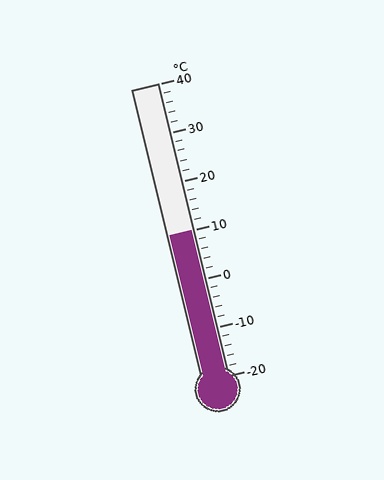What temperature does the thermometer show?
The thermometer shows approximately 10°C.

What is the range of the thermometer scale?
The thermometer scale ranges from -20°C to 40°C.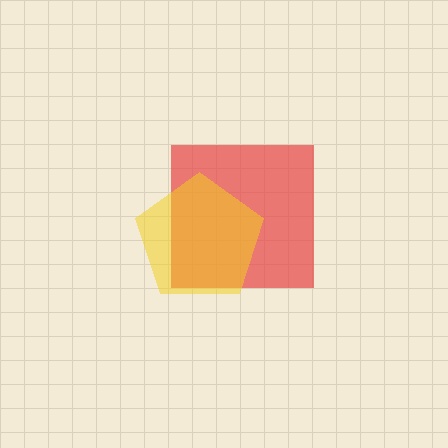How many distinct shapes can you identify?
There are 2 distinct shapes: a red square, a yellow pentagon.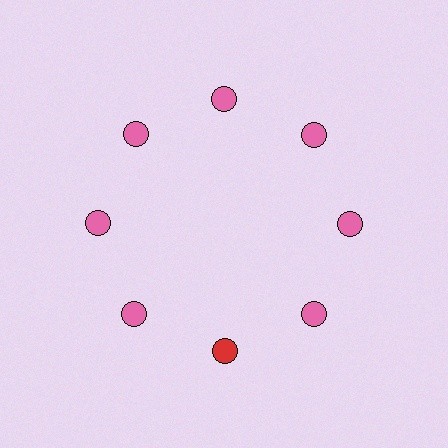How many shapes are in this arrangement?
There are 8 shapes arranged in a ring pattern.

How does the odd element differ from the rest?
It has a different color: red instead of pink.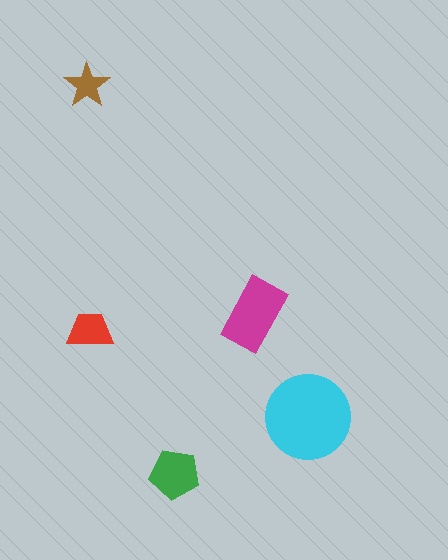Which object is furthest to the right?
The cyan circle is rightmost.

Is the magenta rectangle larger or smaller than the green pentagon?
Larger.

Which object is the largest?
The cyan circle.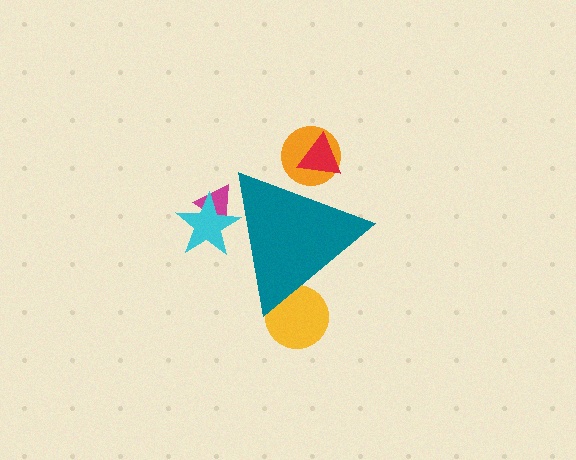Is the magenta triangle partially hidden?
Yes, the magenta triangle is partially hidden behind the teal triangle.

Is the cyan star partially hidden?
Yes, the cyan star is partially hidden behind the teal triangle.